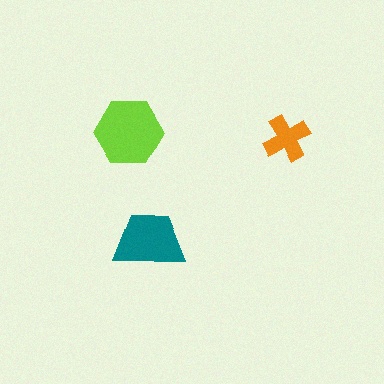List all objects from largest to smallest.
The lime hexagon, the teal trapezoid, the orange cross.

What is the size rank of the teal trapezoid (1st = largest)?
2nd.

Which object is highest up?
The lime hexagon is topmost.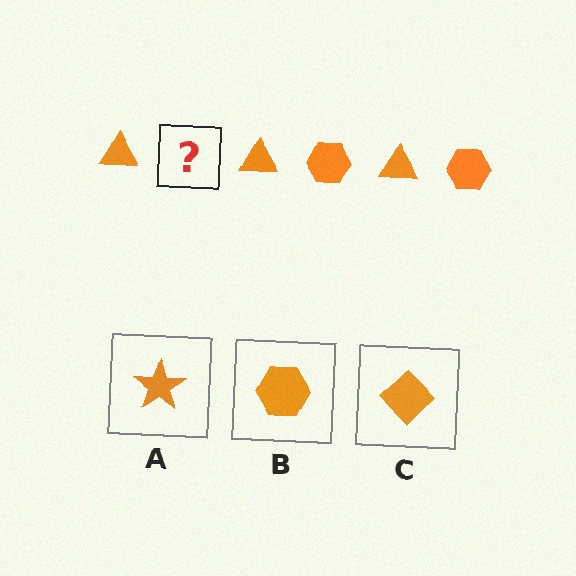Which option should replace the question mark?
Option B.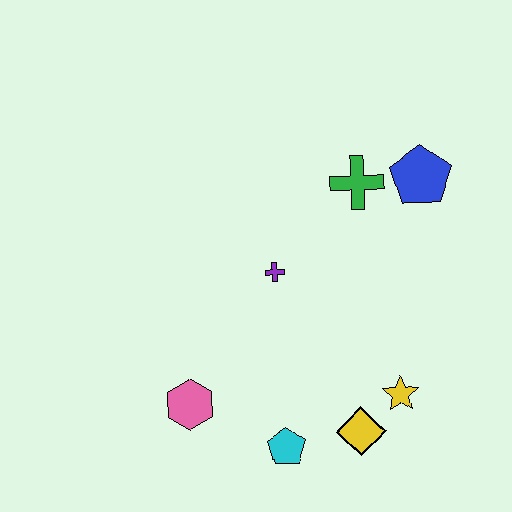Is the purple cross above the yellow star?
Yes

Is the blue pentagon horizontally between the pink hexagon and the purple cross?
No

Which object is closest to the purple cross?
The green cross is closest to the purple cross.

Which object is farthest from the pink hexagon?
The blue pentagon is farthest from the pink hexagon.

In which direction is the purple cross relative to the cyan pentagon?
The purple cross is above the cyan pentagon.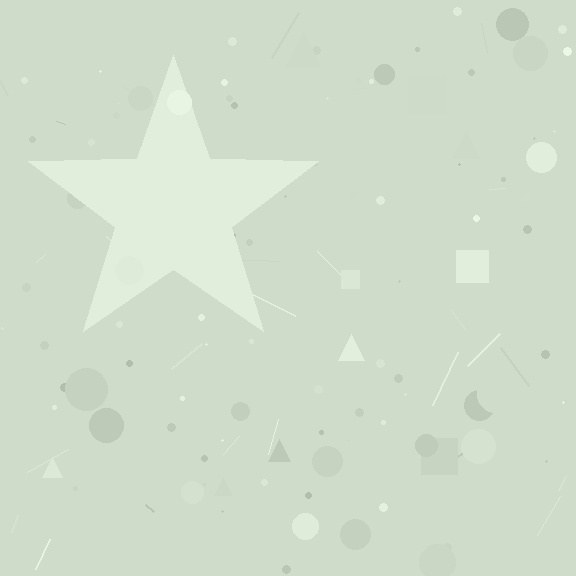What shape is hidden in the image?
A star is hidden in the image.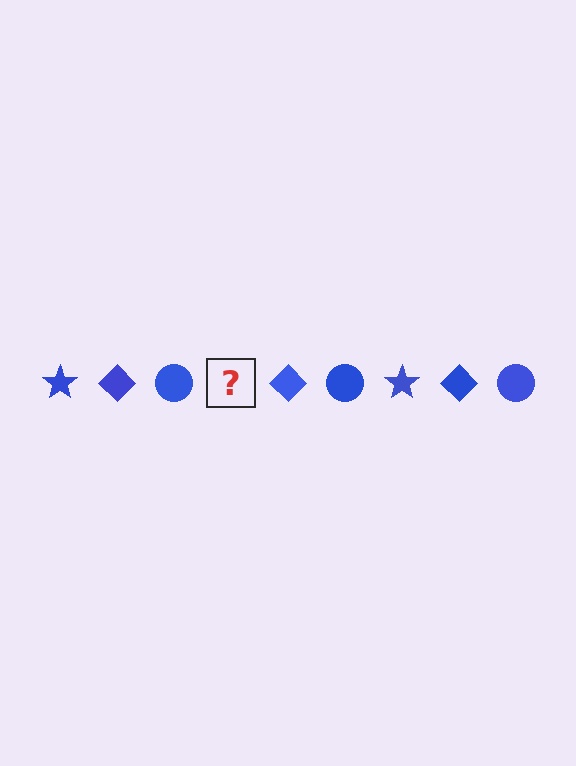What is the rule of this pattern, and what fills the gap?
The rule is that the pattern cycles through star, diamond, circle shapes in blue. The gap should be filled with a blue star.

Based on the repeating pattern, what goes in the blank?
The blank should be a blue star.